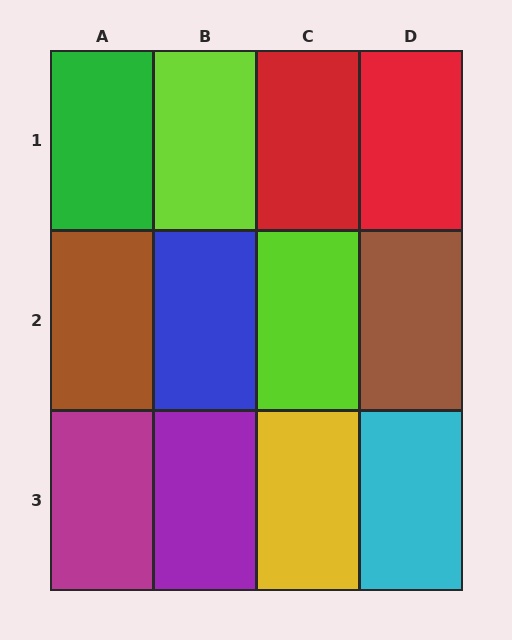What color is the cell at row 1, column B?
Lime.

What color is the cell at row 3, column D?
Cyan.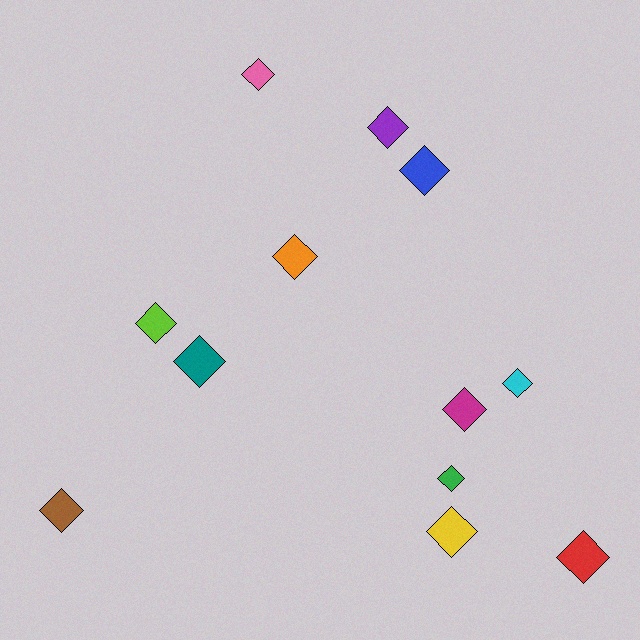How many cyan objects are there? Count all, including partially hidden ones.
There is 1 cyan object.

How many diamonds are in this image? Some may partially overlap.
There are 12 diamonds.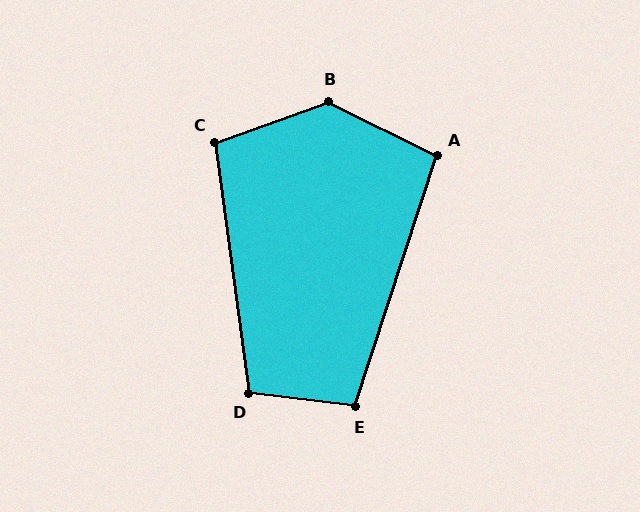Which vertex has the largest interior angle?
B, at approximately 134 degrees.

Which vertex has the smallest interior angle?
A, at approximately 98 degrees.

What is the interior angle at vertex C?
Approximately 102 degrees (obtuse).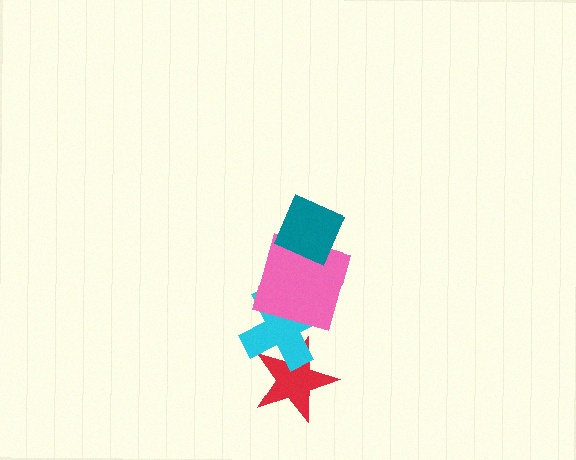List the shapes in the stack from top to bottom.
From top to bottom: the teal diamond, the pink square, the cyan cross, the red star.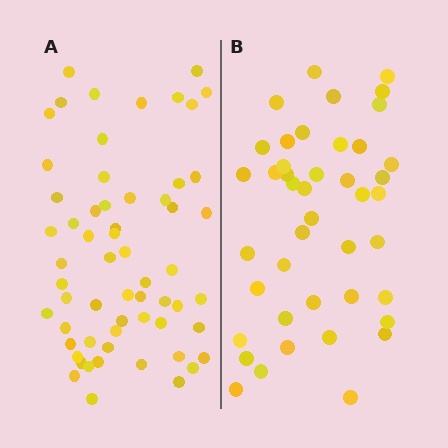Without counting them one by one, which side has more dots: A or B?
Region A (the left region) has more dots.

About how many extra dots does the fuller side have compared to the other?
Region A has approximately 15 more dots than region B.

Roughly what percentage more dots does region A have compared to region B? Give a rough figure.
About 40% more.